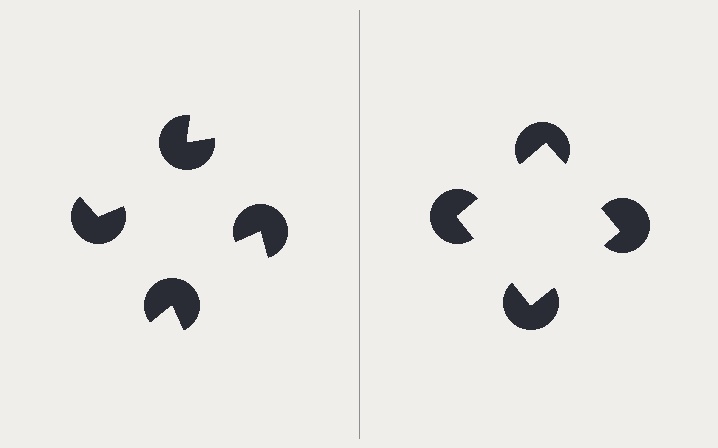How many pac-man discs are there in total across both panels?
8 — 4 on each side.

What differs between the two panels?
The pac-man discs are positioned identically on both sides; only the wedge orientations differ. On the right they align to a square; on the left they are misaligned.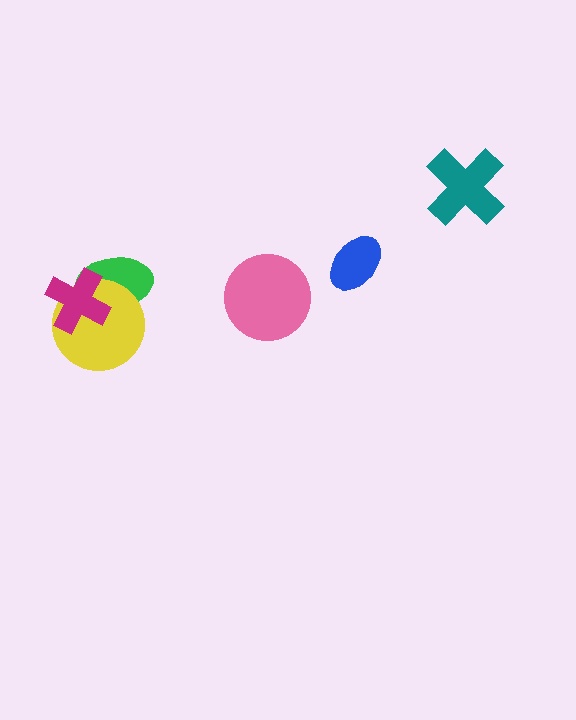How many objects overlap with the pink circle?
0 objects overlap with the pink circle.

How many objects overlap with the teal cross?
0 objects overlap with the teal cross.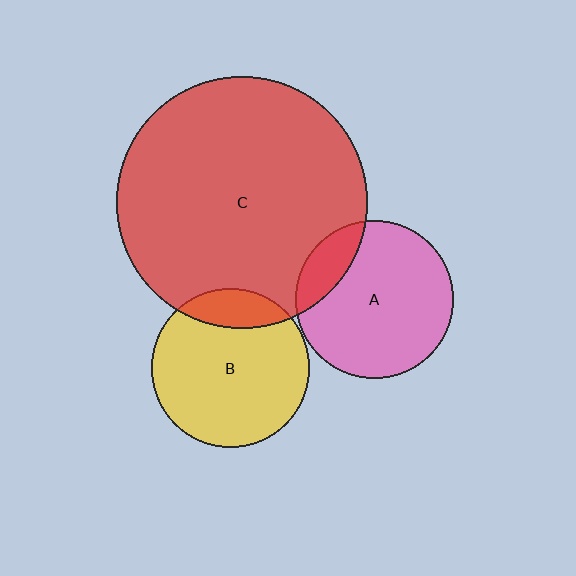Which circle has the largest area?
Circle C (red).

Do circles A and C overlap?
Yes.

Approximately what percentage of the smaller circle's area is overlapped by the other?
Approximately 15%.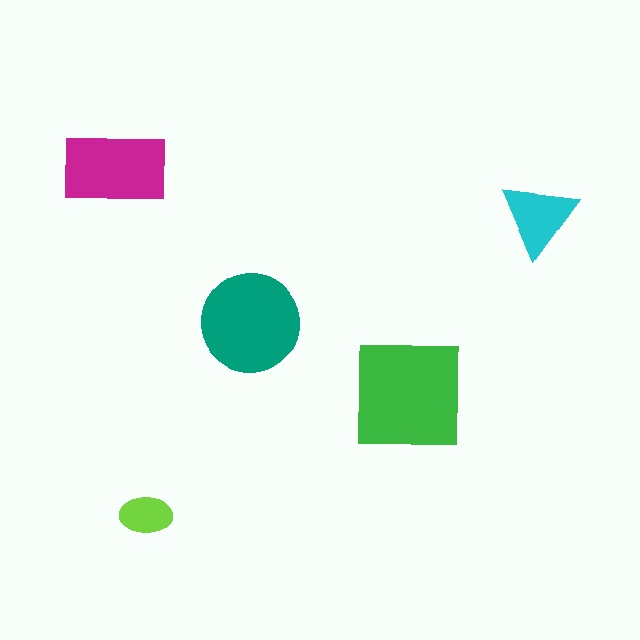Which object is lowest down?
The lime ellipse is bottommost.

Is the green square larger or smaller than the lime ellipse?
Larger.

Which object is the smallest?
The lime ellipse.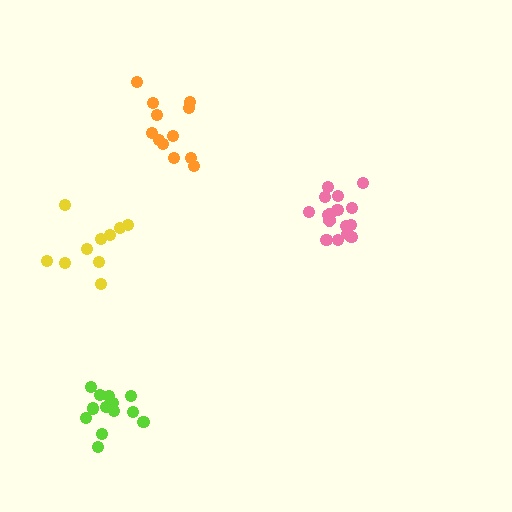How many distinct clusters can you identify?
There are 4 distinct clusters.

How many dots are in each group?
Group 1: 12 dots, Group 2: 16 dots, Group 3: 10 dots, Group 4: 13 dots (51 total).